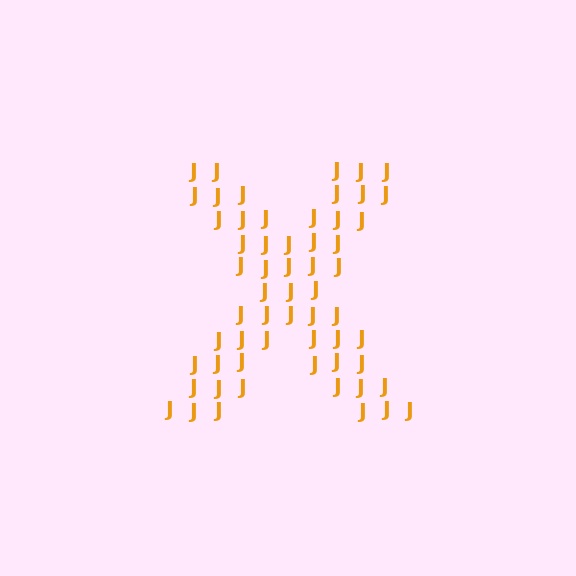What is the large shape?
The large shape is the letter X.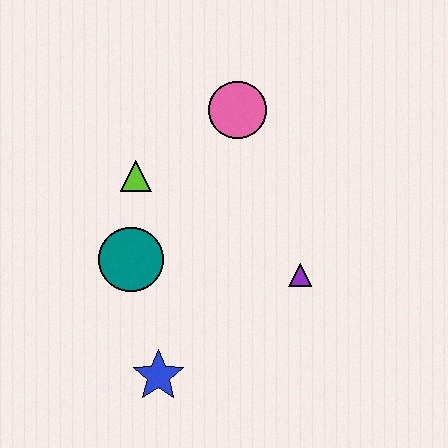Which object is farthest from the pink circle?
The blue star is farthest from the pink circle.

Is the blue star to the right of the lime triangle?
Yes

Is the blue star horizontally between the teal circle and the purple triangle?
Yes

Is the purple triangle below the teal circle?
Yes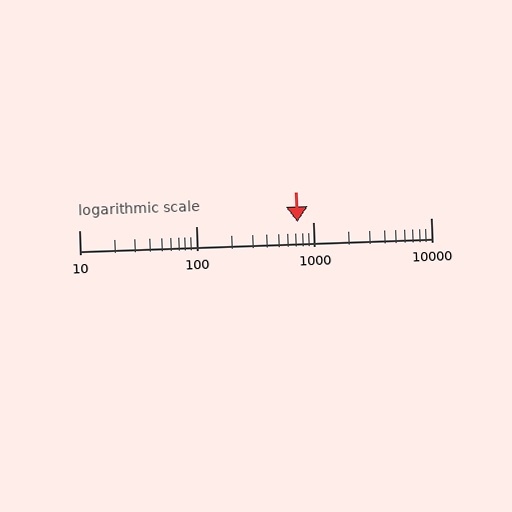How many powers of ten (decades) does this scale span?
The scale spans 3 decades, from 10 to 10000.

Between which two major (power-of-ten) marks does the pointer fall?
The pointer is between 100 and 1000.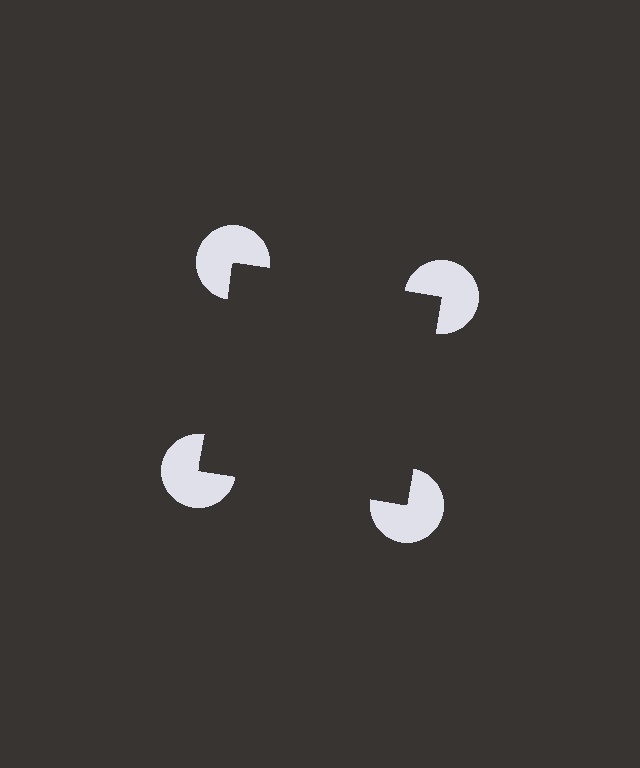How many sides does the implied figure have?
4 sides.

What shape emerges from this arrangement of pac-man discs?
An illusory square — its edges are inferred from the aligned wedge cuts in the pac-man discs, not physically drawn.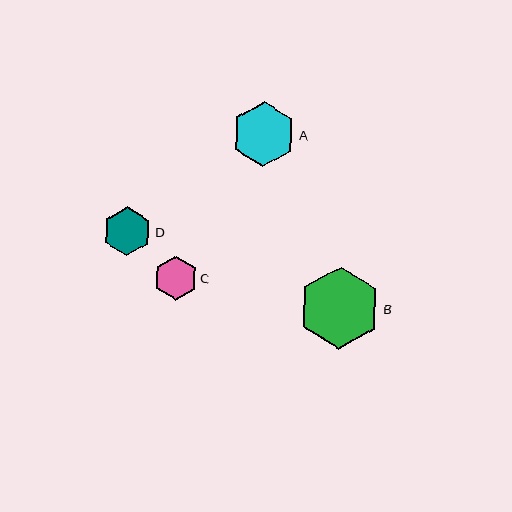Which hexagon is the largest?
Hexagon B is the largest with a size of approximately 82 pixels.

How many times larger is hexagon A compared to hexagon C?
Hexagon A is approximately 1.5 times the size of hexagon C.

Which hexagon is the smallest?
Hexagon C is the smallest with a size of approximately 43 pixels.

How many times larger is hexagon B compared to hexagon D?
Hexagon B is approximately 1.7 times the size of hexagon D.